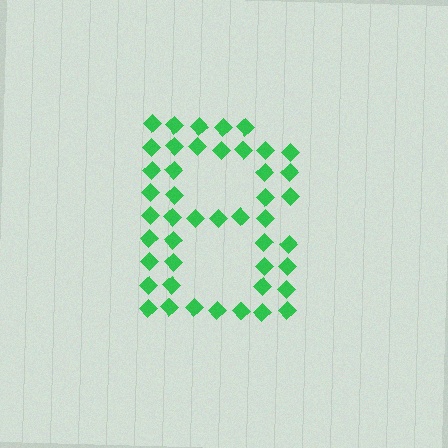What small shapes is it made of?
It is made of small diamonds.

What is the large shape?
The large shape is the letter B.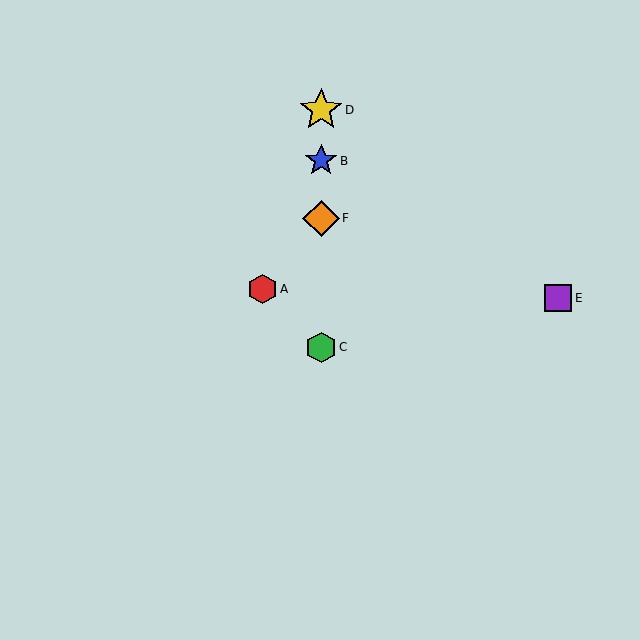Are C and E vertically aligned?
No, C is at x≈321 and E is at x≈558.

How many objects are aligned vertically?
4 objects (B, C, D, F) are aligned vertically.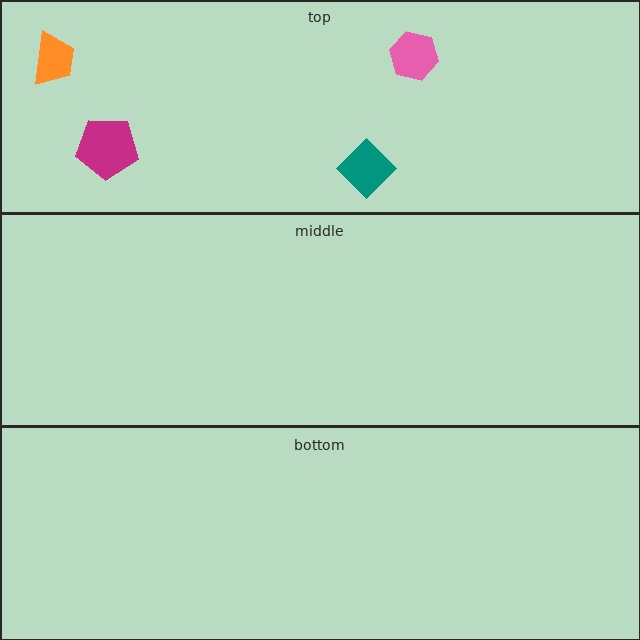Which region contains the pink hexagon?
The top region.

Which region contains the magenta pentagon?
The top region.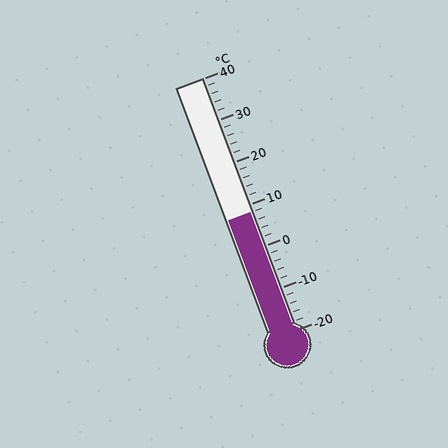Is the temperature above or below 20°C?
The temperature is below 20°C.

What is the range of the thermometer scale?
The thermometer scale ranges from -20°C to 40°C.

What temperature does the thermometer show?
The thermometer shows approximately 8°C.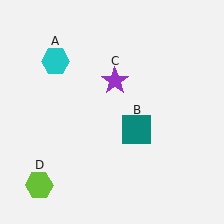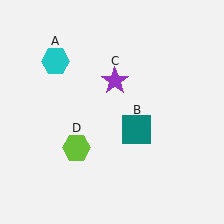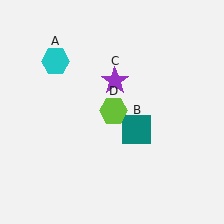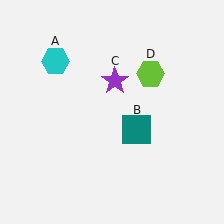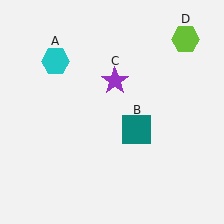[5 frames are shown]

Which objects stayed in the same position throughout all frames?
Cyan hexagon (object A) and teal square (object B) and purple star (object C) remained stationary.